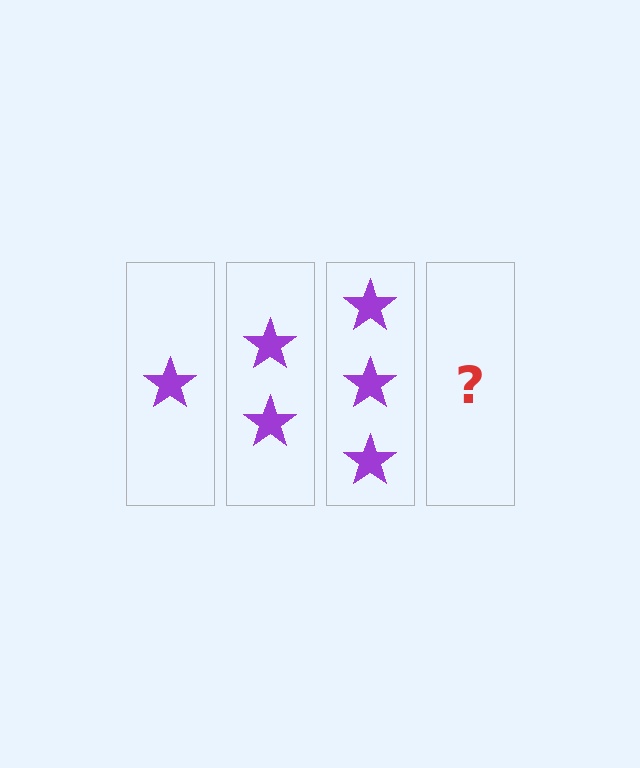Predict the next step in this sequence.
The next step is 4 stars.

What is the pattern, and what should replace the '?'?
The pattern is that each step adds one more star. The '?' should be 4 stars.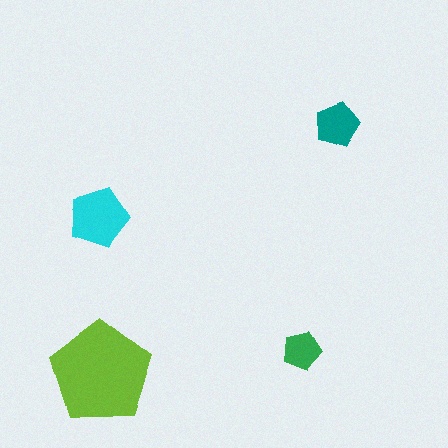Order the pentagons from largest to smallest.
the lime one, the cyan one, the teal one, the green one.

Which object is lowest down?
The lime pentagon is bottommost.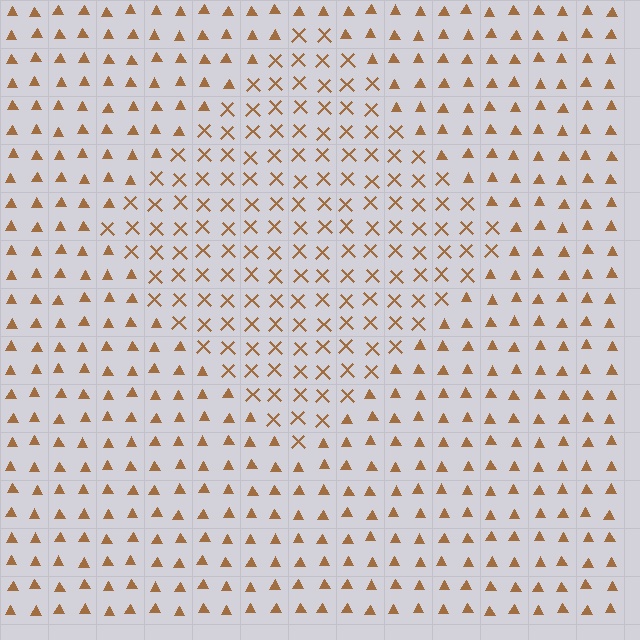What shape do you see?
I see a diamond.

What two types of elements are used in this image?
The image uses X marks inside the diamond region and triangles outside it.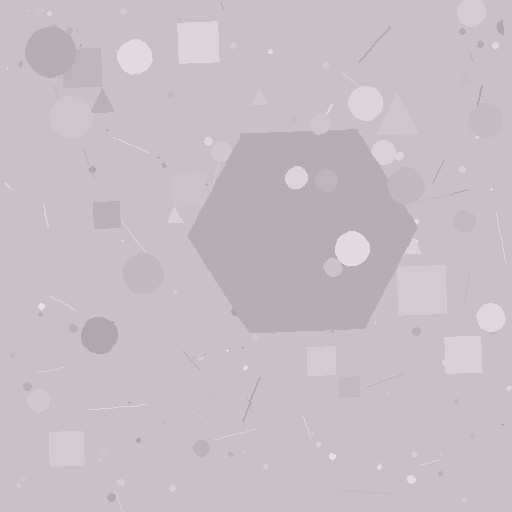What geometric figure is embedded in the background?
A hexagon is embedded in the background.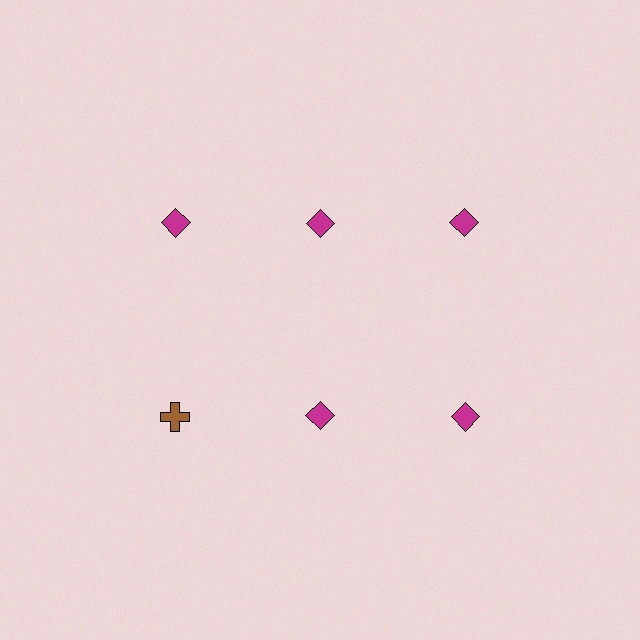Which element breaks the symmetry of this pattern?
The brown cross in the second row, leftmost column breaks the symmetry. All other shapes are magenta diamonds.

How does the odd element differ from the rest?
It differs in both color (brown instead of magenta) and shape (cross instead of diamond).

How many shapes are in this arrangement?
There are 6 shapes arranged in a grid pattern.